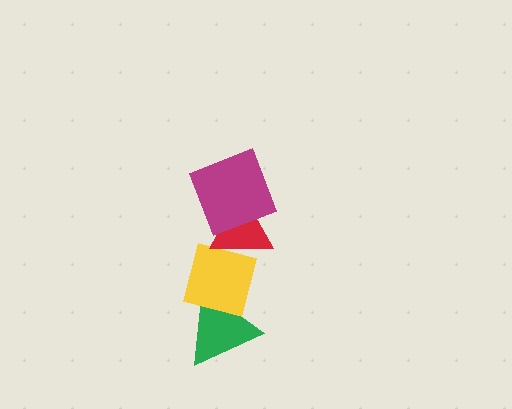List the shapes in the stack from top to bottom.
From top to bottom: the magenta square, the red triangle, the yellow square, the green triangle.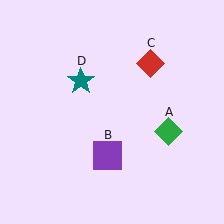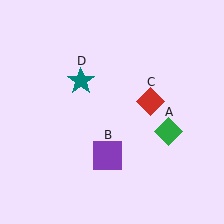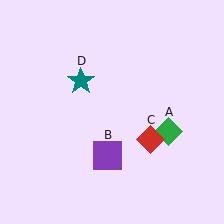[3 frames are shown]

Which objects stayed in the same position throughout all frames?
Green diamond (object A) and purple square (object B) and teal star (object D) remained stationary.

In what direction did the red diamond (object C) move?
The red diamond (object C) moved down.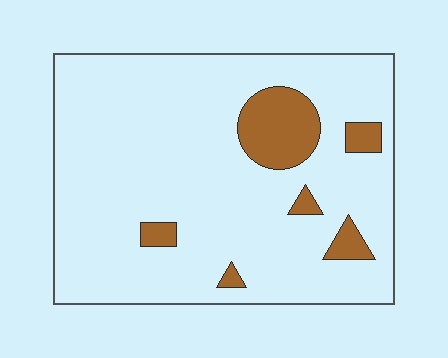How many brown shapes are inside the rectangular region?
6.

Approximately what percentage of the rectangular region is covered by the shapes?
Approximately 10%.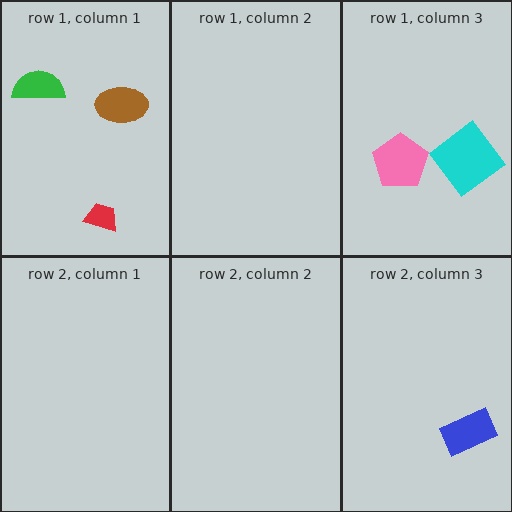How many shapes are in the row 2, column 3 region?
1.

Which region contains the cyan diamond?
The row 1, column 3 region.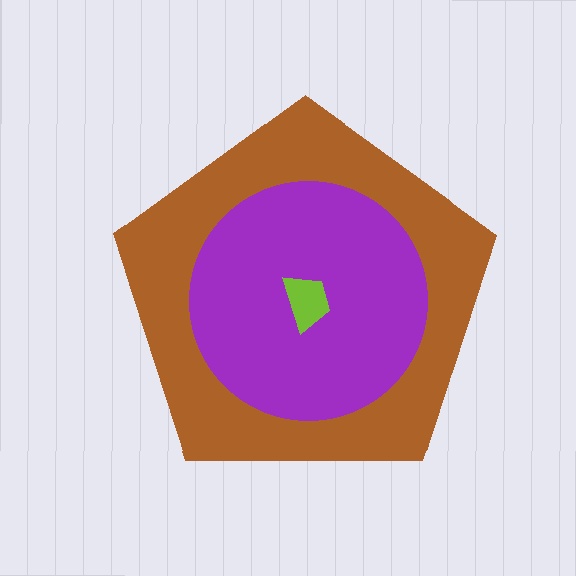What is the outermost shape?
The brown pentagon.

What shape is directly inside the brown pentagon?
The purple circle.